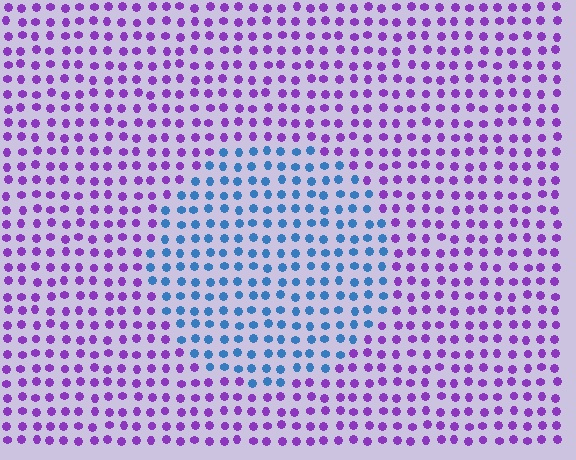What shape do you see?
I see a circle.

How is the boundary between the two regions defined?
The boundary is defined purely by a slight shift in hue (about 69 degrees). Spacing, size, and orientation are identical on both sides.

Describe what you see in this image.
The image is filled with small purple elements in a uniform arrangement. A circle-shaped region is visible where the elements are tinted to a slightly different hue, forming a subtle color boundary.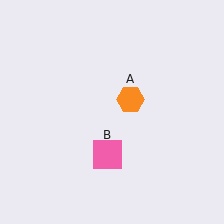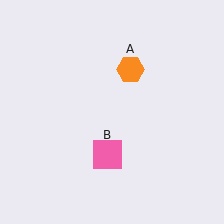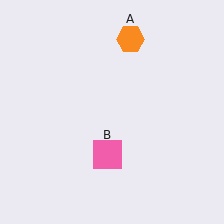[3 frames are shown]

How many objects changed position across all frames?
1 object changed position: orange hexagon (object A).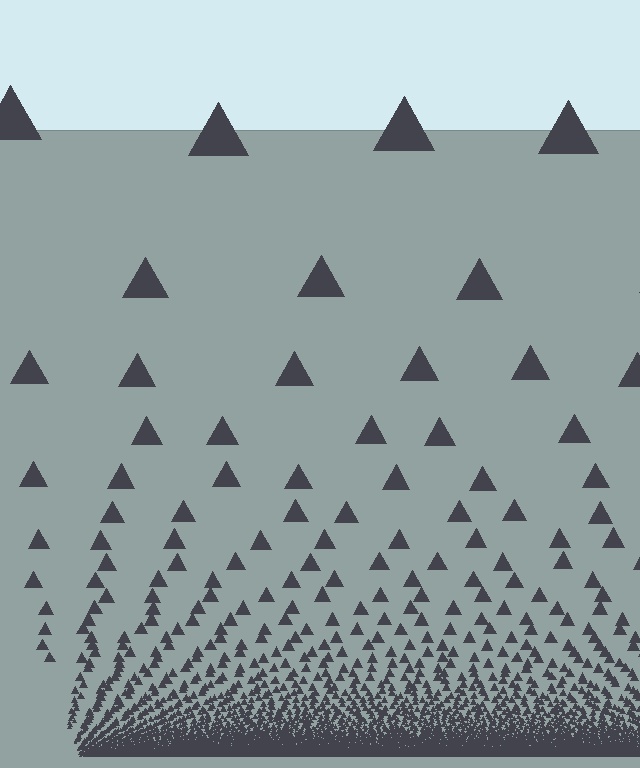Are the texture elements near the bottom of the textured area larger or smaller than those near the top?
Smaller. The gradient is inverted — elements near the bottom are smaller and denser.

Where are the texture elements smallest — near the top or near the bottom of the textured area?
Near the bottom.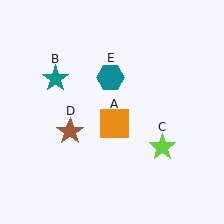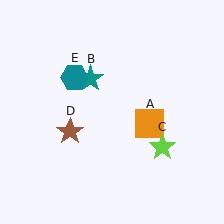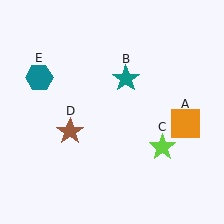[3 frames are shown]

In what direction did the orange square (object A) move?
The orange square (object A) moved right.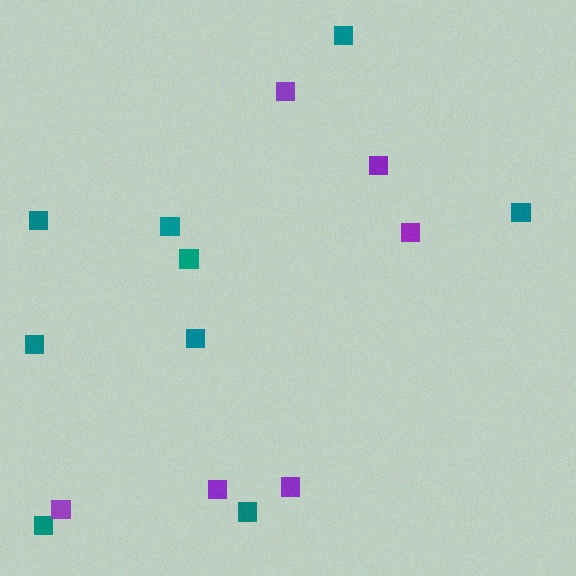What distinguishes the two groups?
There are 2 groups: one group of teal squares (9) and one group of purple squares (6).